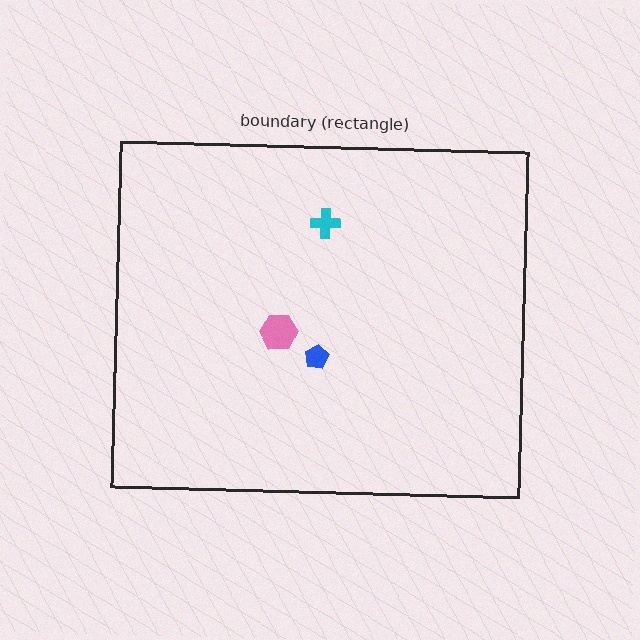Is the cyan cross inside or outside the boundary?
Inside.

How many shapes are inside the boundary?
3 inside, 0 outside.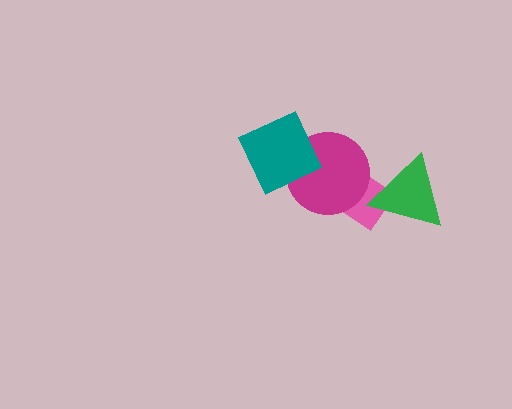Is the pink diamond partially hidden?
Yes, it is partially covered by another shape.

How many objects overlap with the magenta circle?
2 objects overlap with the magenta circle.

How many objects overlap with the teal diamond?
1 object overlaps with the teal diamond.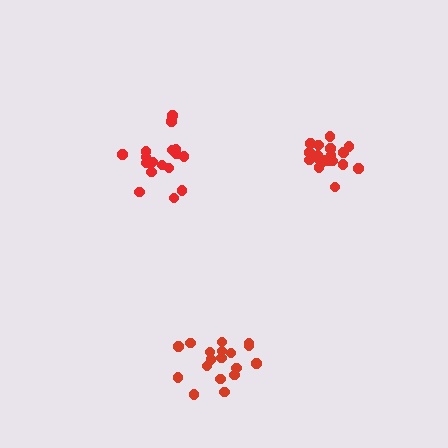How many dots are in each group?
Group 1: 17 dots, Group 2: 18 dots, Group 3: 19 dots (54 total).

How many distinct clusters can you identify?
There are 3 distinct clusters.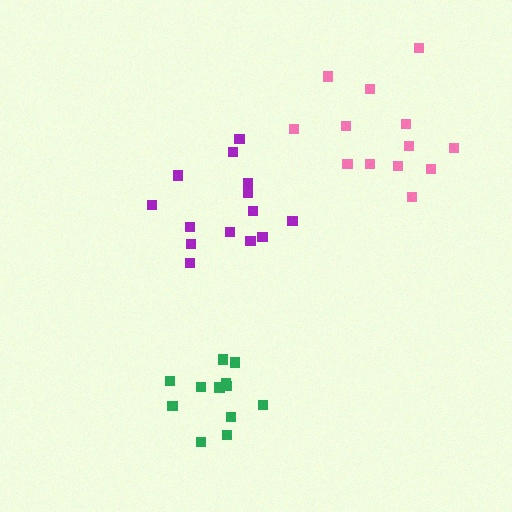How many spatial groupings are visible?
There are 3 spatial groupings.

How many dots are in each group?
Group 1: 13 dots, Group 2: 12 dots, Group 3: 14 dots (39 total).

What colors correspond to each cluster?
The clusters are colored: pink, green, purple.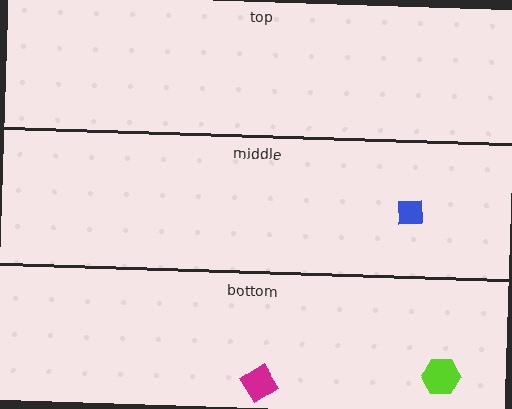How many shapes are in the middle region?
1.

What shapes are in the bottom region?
The lime hexagon, the magenta diamond.